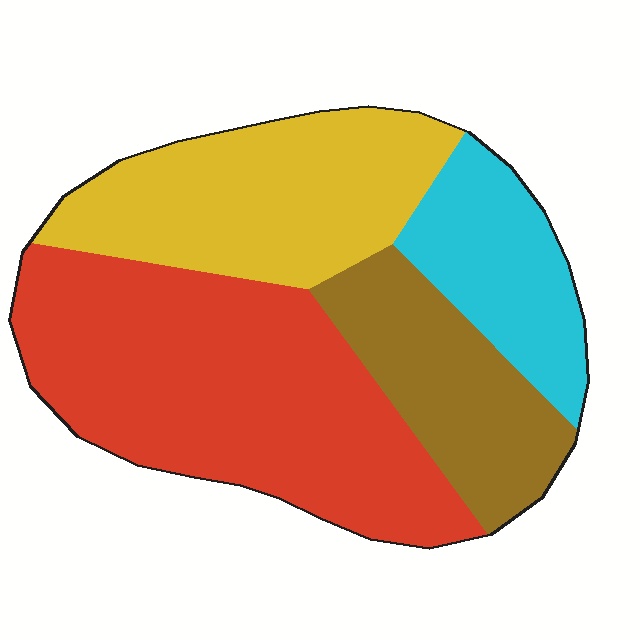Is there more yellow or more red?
Red.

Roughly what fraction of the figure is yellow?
Yellow covers about 25% of the figure.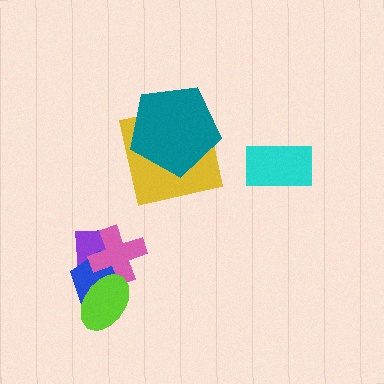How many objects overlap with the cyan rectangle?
0 objects overlap with the cyan rectangle.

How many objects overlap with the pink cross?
3 objects overlap with the pink cross.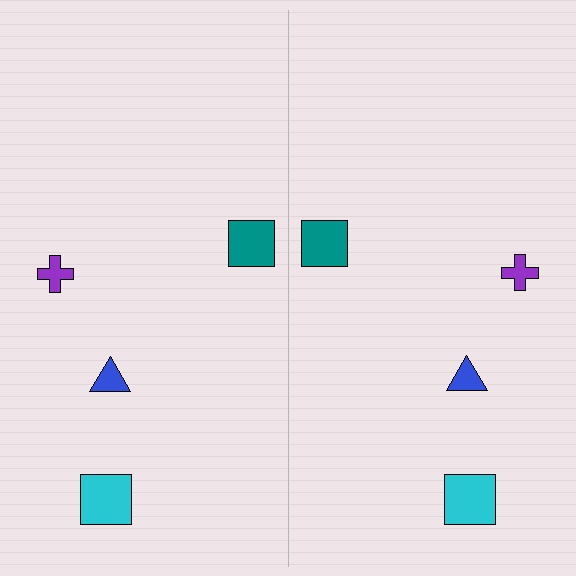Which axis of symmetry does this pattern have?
The pattern has a vertical axis of symmetry running through the center of the image.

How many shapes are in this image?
There are 8 shapes in this image.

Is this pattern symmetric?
Yes, this pattern has bilateral (reflection) symmetry.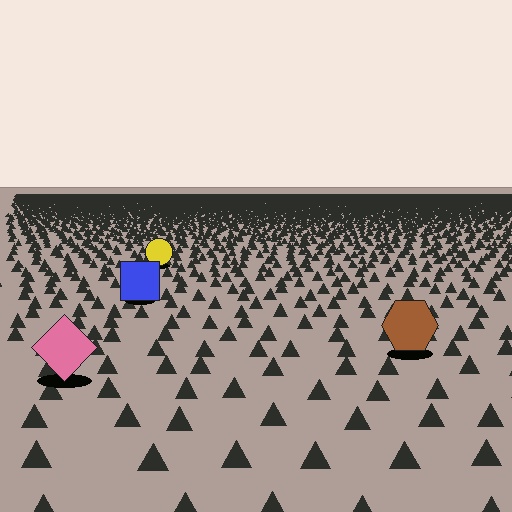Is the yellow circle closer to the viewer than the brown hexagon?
No. The brown hexagon is closer — you can tell from the texture gradient: the ground texture is coarser near it.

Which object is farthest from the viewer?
The yellow circle is farthest from the viewer. It appears smaller and the ground texture around it is denser.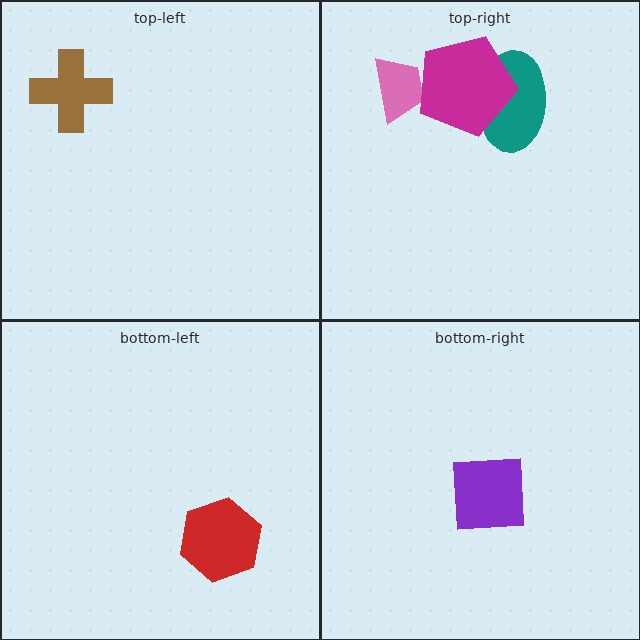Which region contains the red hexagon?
The bottom-left region.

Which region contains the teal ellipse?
The top-right region.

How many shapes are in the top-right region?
3.